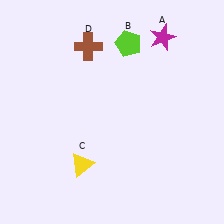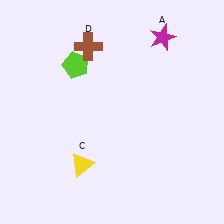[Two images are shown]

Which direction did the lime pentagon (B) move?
The lime pentagon (B) moved left.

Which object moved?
The lime pentagon (B) moved left.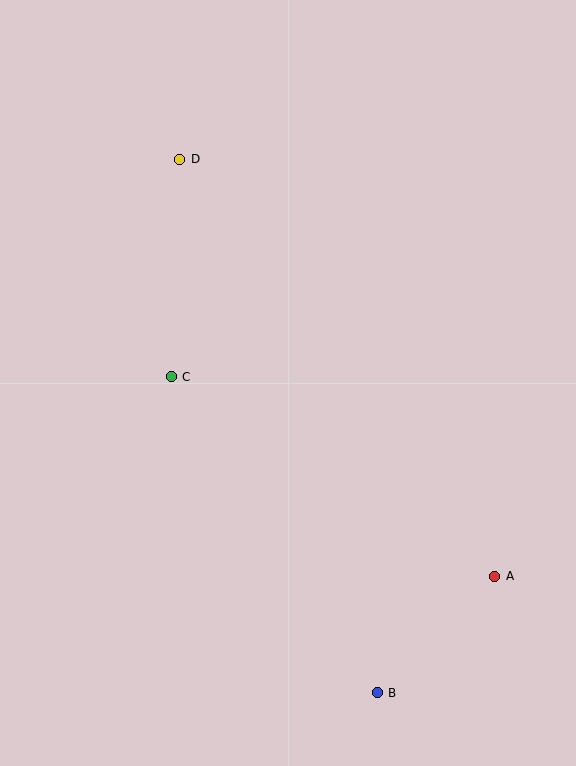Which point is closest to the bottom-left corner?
Point B is closest to the bottom-left corner.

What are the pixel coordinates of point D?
Point D is at (180, 159).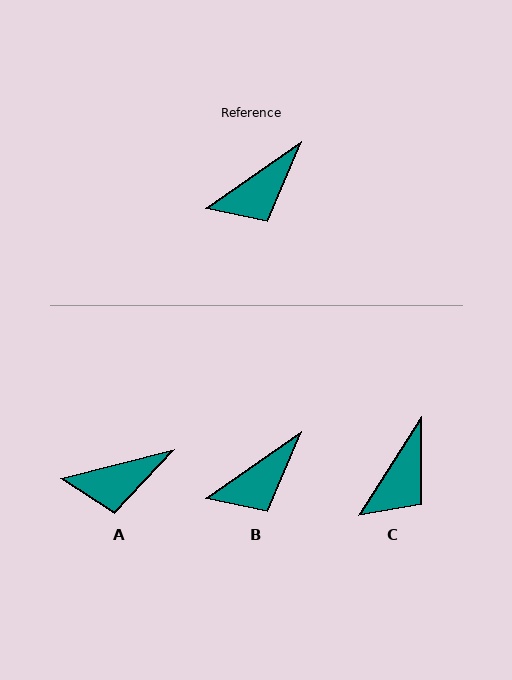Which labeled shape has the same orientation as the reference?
B.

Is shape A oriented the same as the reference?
No, it is off by about 20 degrees.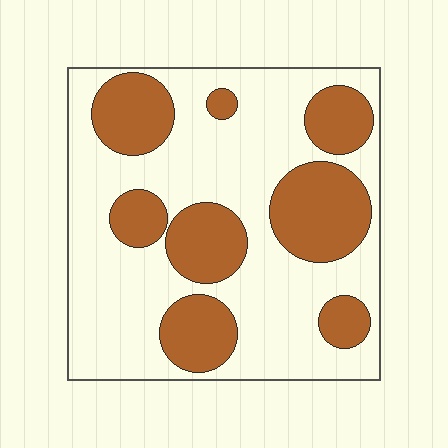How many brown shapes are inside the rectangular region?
8.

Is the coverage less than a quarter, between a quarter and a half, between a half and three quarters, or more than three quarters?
Between a quarter and a half.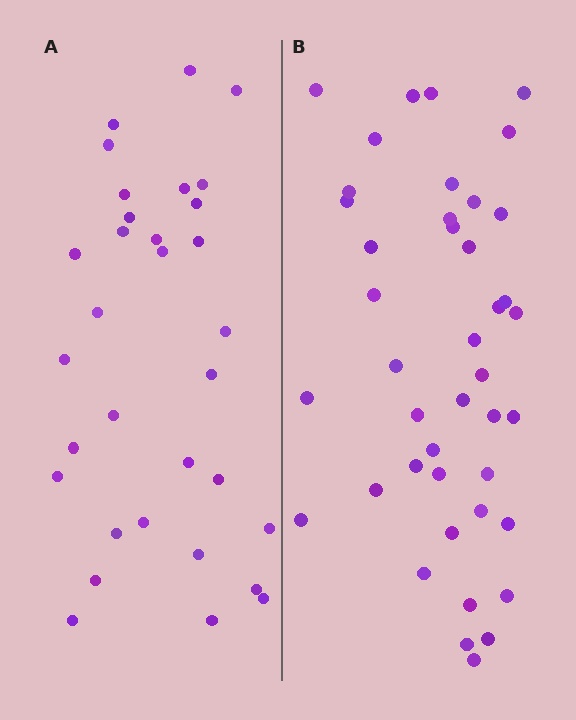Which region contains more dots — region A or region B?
Region B (the right region) has more dots.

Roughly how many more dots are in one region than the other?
Region B has roughly 10 or so more dots than region A.